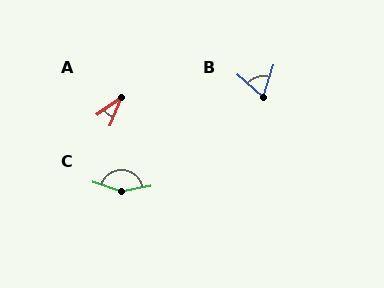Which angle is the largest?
C, at approximately 150 degrees.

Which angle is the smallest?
A, at approximately 33 degrees.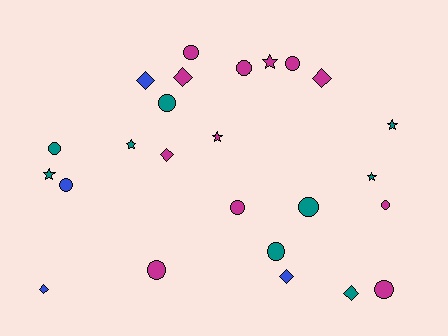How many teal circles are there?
There are 4 teal circles.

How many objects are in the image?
There are 25 objects.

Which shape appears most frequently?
Circle, with 12 objects.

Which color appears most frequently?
Magenta, with 12 objects.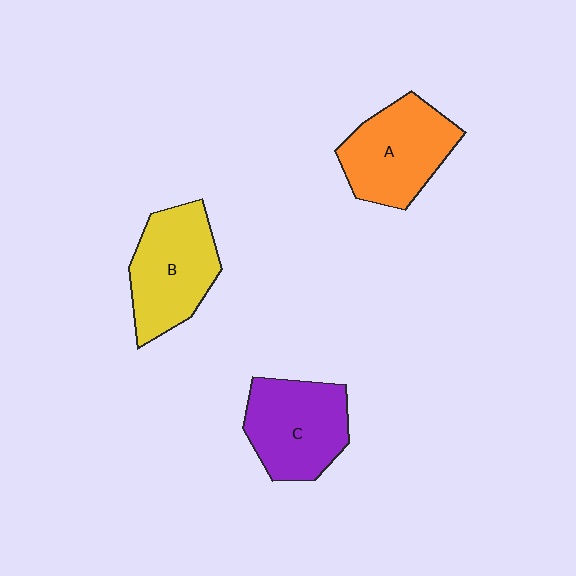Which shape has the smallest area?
Shape C (purple).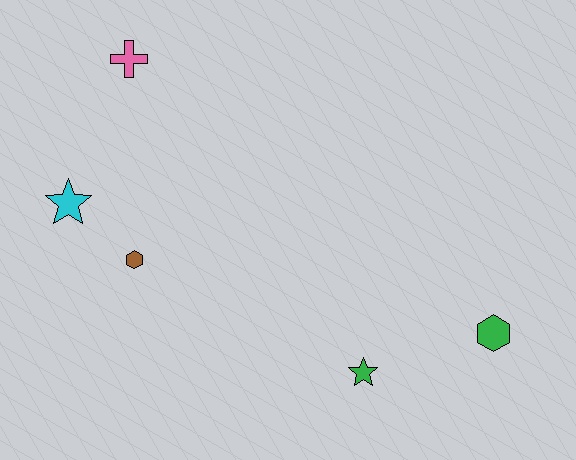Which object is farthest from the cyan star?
The green hexagon is farthest from the cyan star.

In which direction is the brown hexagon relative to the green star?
The brown hexagon is to the left of the green star.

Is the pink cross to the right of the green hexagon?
No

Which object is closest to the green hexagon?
The green star is closest to the green hexagon.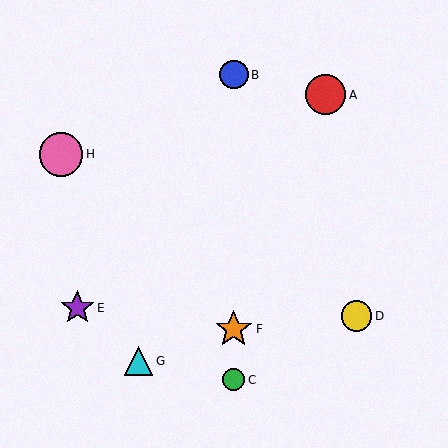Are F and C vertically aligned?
Yes, both are at x≈234.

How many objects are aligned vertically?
3 objects (B, C, F) are aligned vertically.